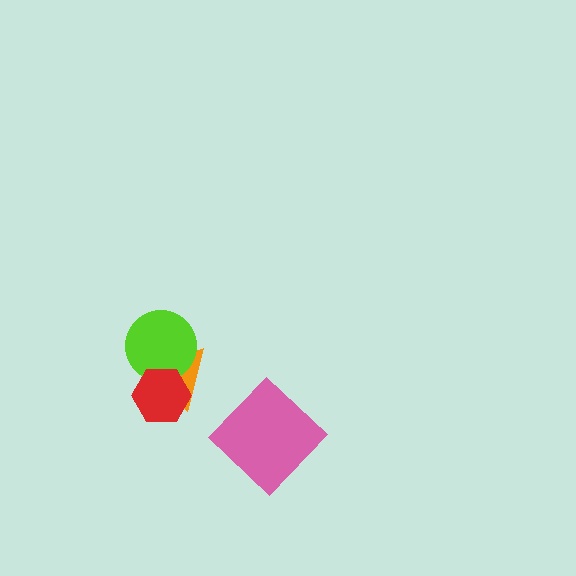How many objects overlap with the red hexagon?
2 objects overlap with the red hexagon.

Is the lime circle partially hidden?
Yes, it is partially covered by another shape.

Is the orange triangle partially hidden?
Yes, it is partially covered by another shape.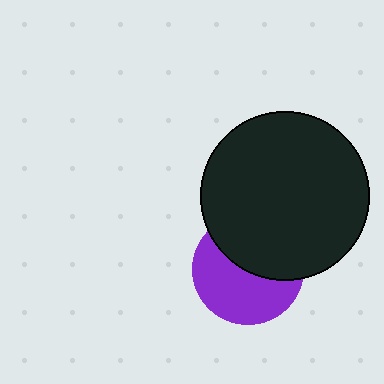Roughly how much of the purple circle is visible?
About half of it is visible (roughly 54%).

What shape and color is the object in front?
The object in front is a black circle.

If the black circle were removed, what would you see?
You would see the complete purple circle.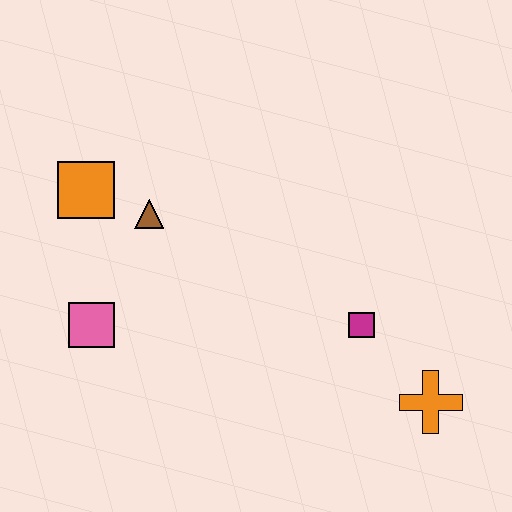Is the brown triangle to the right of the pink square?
Yes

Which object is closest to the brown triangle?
The orange square is closest to the brown triangle.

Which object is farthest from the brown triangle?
The orange cross is farthest from the brown triangle.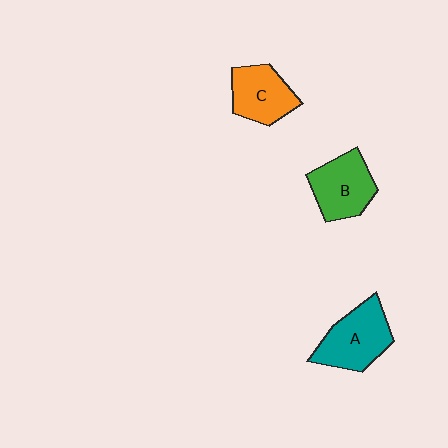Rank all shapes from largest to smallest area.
From largest to smallest: A (teal), B (green), C (orange).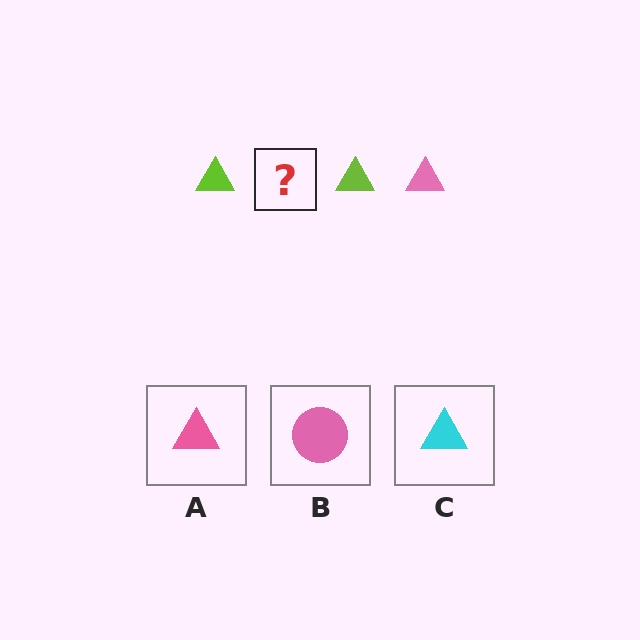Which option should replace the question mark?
Option A.